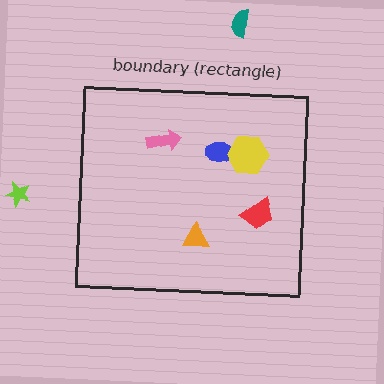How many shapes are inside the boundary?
5 inside, 2 outside.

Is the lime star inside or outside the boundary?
Outside.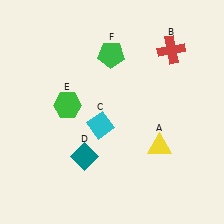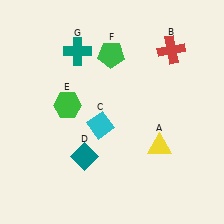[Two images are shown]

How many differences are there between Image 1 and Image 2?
There is 1 difference between the two images.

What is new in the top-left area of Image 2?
A teal cross (G) was added in the top-left area of Image 2.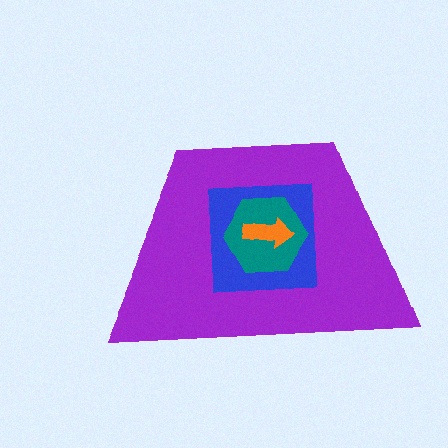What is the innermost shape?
The orange arrow.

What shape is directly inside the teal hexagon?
The orange arrow.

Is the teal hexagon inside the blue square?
Yes.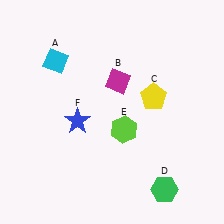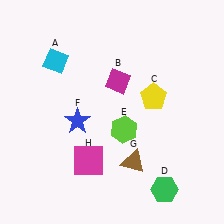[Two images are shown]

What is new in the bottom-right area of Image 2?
A brown triangle (G) was added in the bottom-right area of Image 2.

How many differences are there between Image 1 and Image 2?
There are 2 differences between the two images.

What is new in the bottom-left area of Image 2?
A magenta square (H) was added in the bottom-left area of Image 2.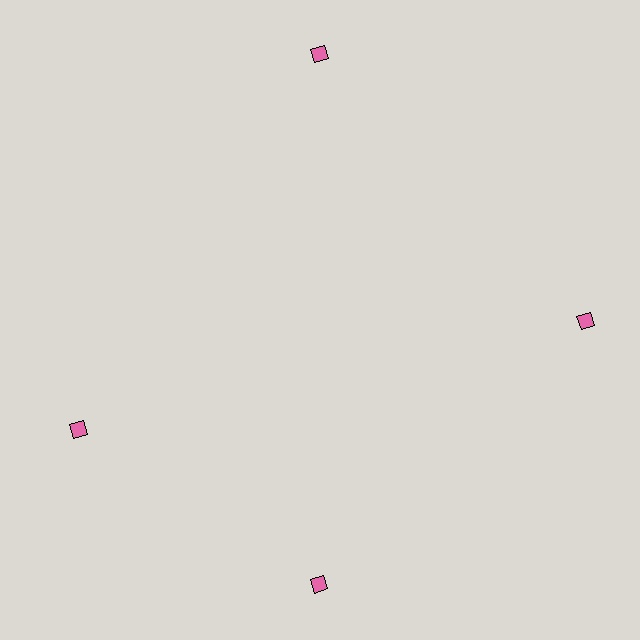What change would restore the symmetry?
The symmetry would be restored by rotating it back into even spacing with its neighbors so that all 4 diamonds sit at equal angles and equal distance from the center.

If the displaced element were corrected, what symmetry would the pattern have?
It would have 4-fold rotational symmetry — the pattern would map onto itself every 90 degrees.